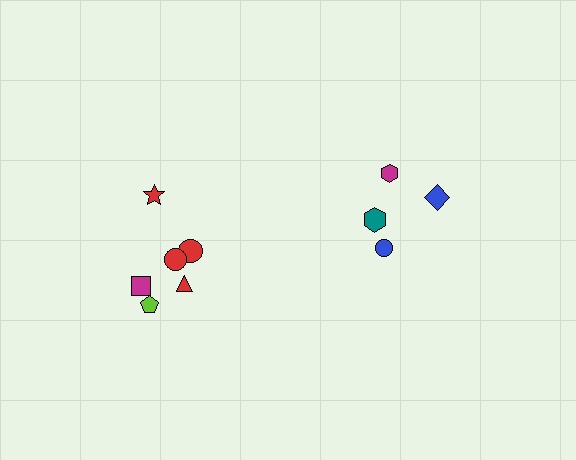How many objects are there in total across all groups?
There are 10 objects.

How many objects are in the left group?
There are 6 objects.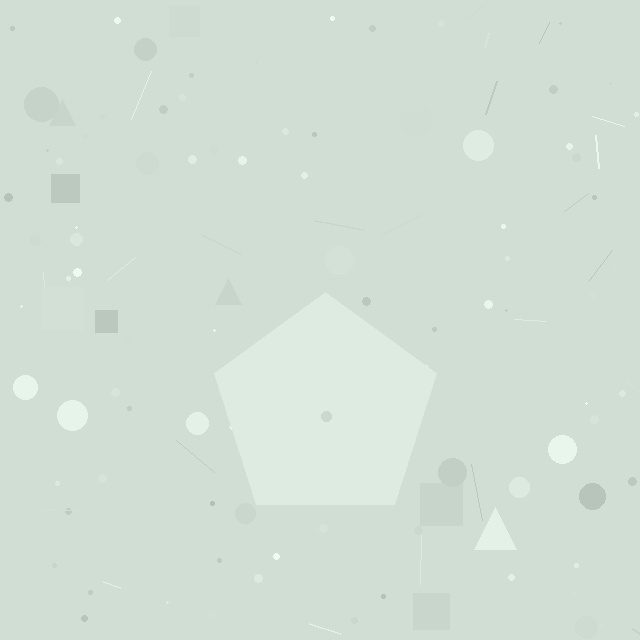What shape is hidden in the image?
A pentagon is hidden in the image.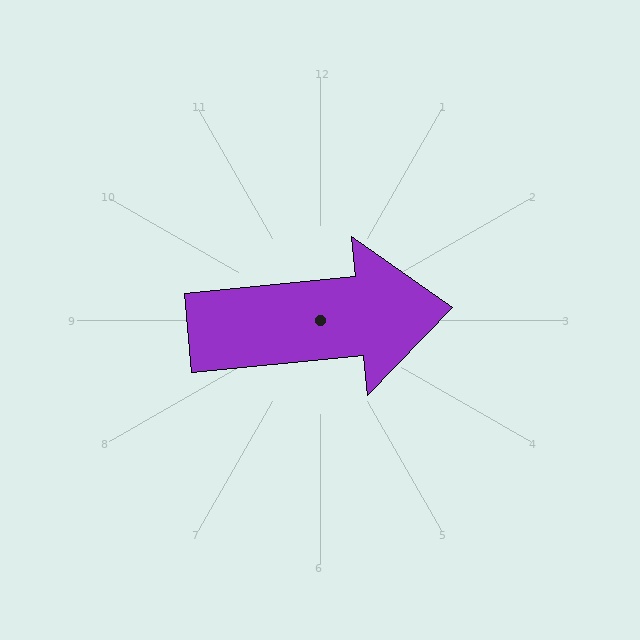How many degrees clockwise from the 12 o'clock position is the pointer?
Approximately 85 degrees.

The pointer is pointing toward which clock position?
Roughly 3 o'clock.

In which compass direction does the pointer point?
East.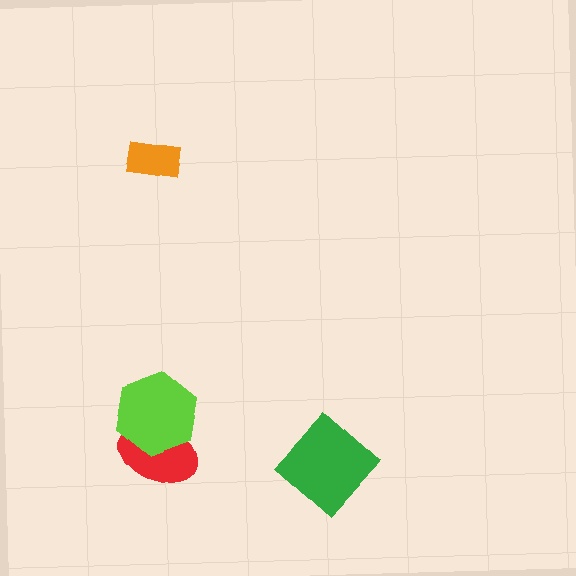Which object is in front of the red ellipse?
The lime hexagon is in front of the red ellipse.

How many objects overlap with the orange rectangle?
0 objects overlap with the orange rectangle.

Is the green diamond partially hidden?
No, no other shape covers it.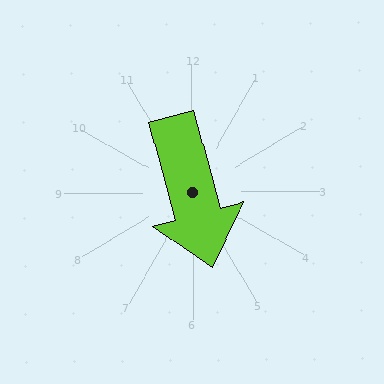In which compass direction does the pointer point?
South.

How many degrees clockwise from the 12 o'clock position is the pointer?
Approximately 165 degrees.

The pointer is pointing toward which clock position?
Roughly 6 o'clock.